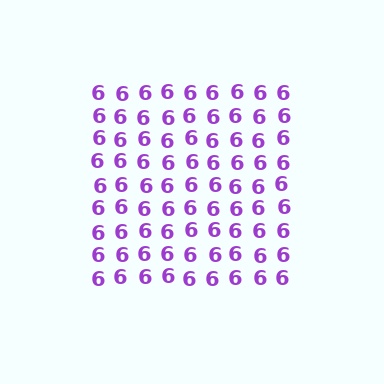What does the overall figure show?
The overall figure shows a square.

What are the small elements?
The small elements are digit 6's.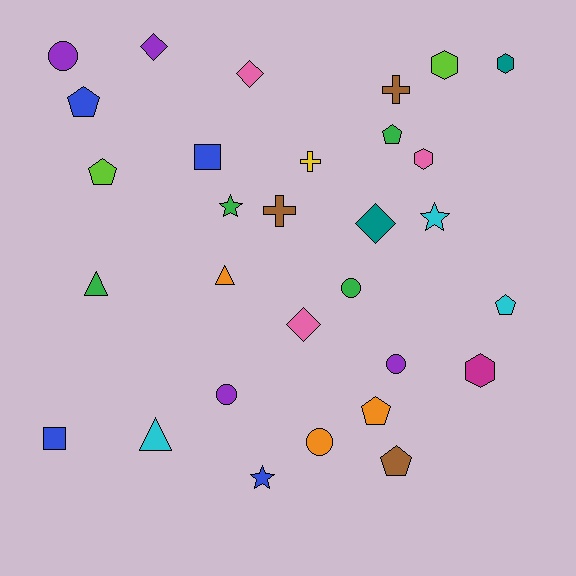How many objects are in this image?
There are 30 objects.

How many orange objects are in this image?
There are 3 orange objects.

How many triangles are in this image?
There are 3 triangles.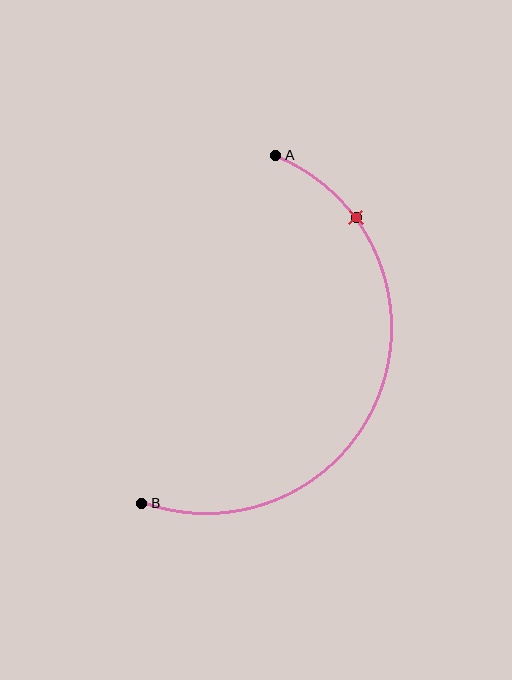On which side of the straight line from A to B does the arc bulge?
The arc bulges to the right of the straight line connecting A and B.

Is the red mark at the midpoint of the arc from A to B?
No. The red mark lies on the arc but is closer to endpoint A. The arc midpoint would be at the point on the curve equidistant along the arc from both A and B.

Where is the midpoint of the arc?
The arc midpoint is the point on the curve farthest from the straight line joining A and B. It sits to the right of that line.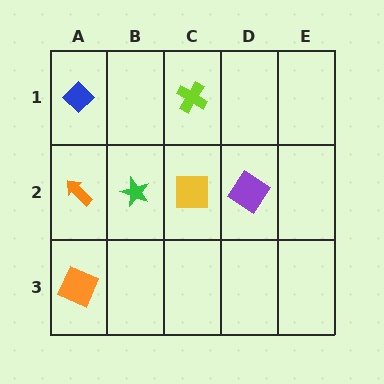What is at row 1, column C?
A lime cross.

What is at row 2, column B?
A green star.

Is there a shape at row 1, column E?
No, that cell is empty.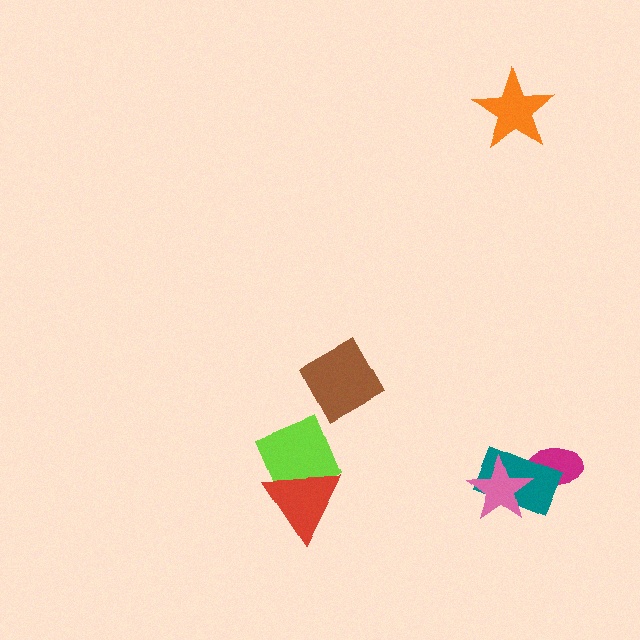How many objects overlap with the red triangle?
1 object overlaps with the red triangle.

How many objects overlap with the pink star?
1 object overlaps with the pink star.